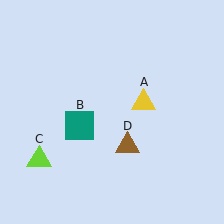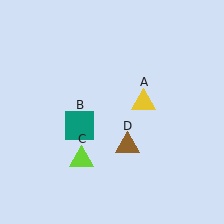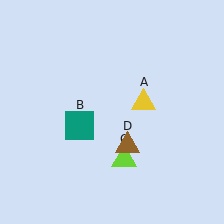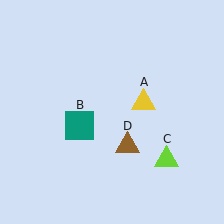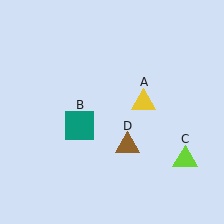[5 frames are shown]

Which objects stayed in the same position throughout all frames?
Yellow triangle (object A) and teal square (object B) and brown triangle (object D) remained stationary.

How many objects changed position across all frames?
1 object changed position: lime triangle (object C).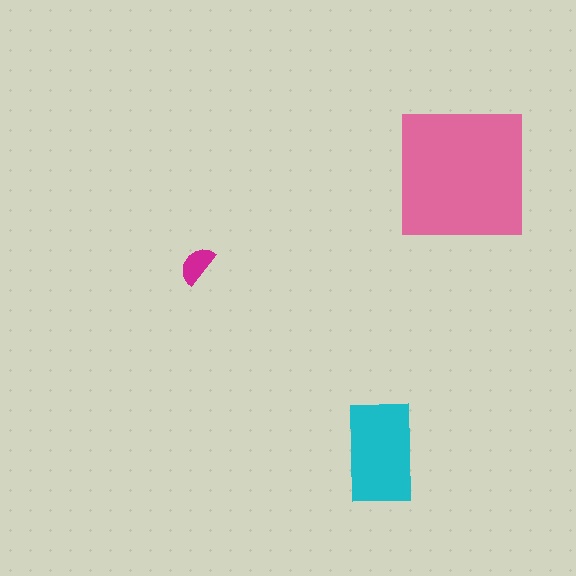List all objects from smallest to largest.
The magenta semicircle, the cyan rectangle, the pink square.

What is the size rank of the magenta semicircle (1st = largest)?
3rd.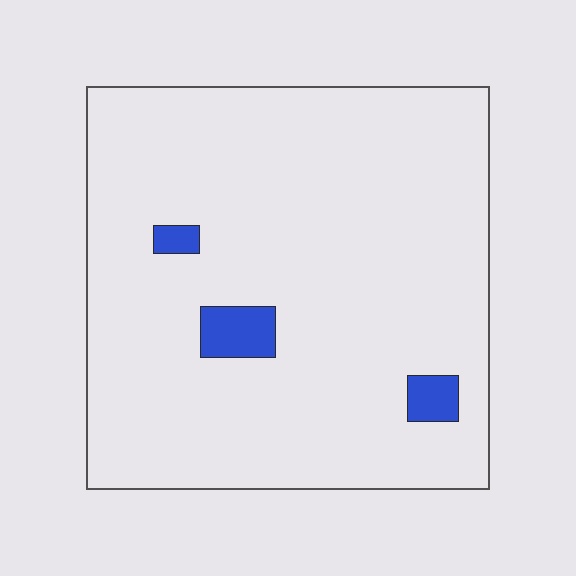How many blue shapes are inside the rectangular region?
3.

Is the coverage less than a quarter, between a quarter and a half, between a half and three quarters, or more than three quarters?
Less than a quarter.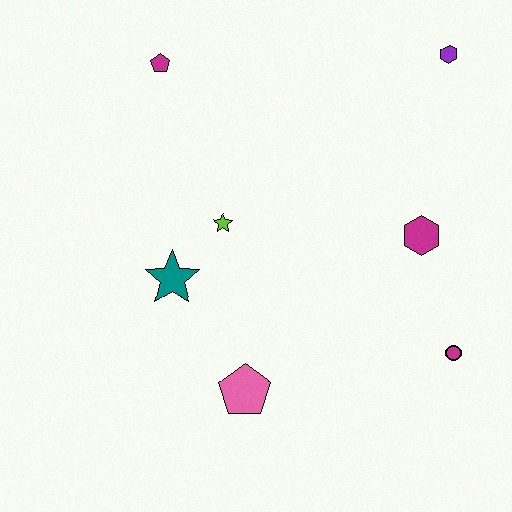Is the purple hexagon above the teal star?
Yes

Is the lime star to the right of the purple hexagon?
No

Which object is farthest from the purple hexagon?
The pink pentagon is farthest from the purple hexagon.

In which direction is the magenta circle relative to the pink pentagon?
The magenta circle is to the right of the pink pentagon.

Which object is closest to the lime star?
The teal star is closest to the lime star.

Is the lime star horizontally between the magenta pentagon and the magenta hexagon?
Yes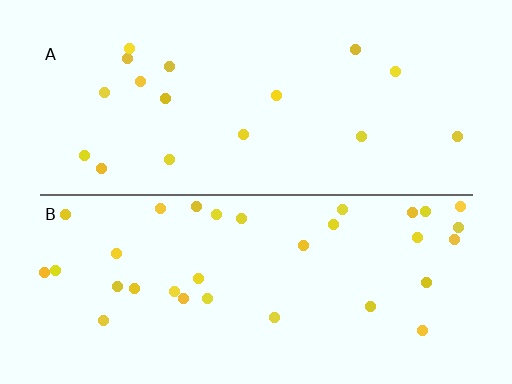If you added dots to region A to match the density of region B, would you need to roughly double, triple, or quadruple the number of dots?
Approximately double.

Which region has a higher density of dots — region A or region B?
B (the bottom).